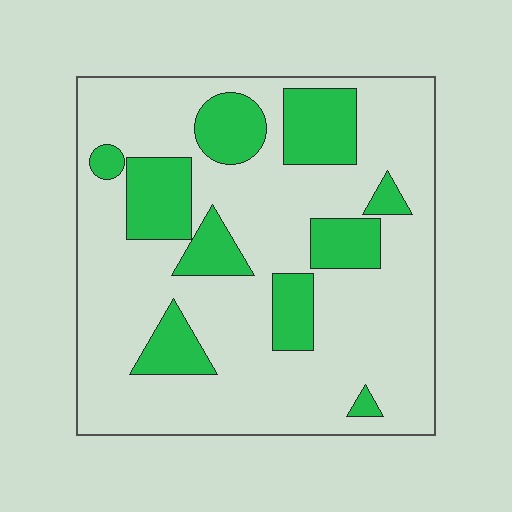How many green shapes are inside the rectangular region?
10.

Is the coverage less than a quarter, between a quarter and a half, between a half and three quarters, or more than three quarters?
Less than a quarter.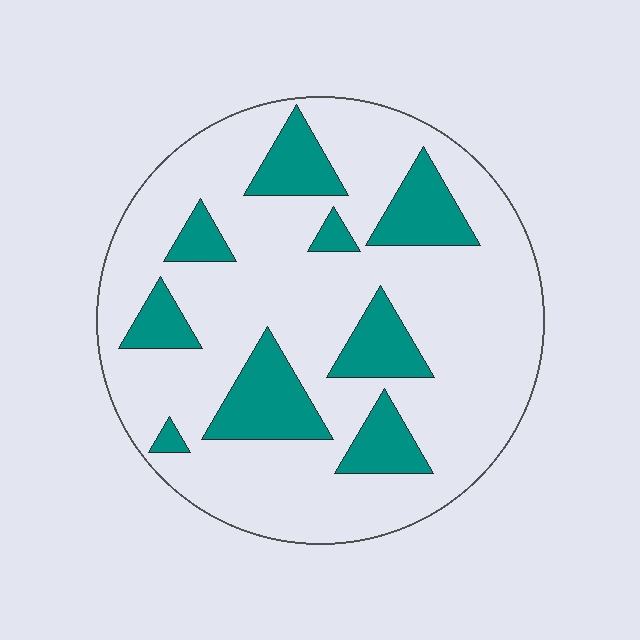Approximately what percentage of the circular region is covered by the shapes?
Approximately 20%.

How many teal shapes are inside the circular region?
9.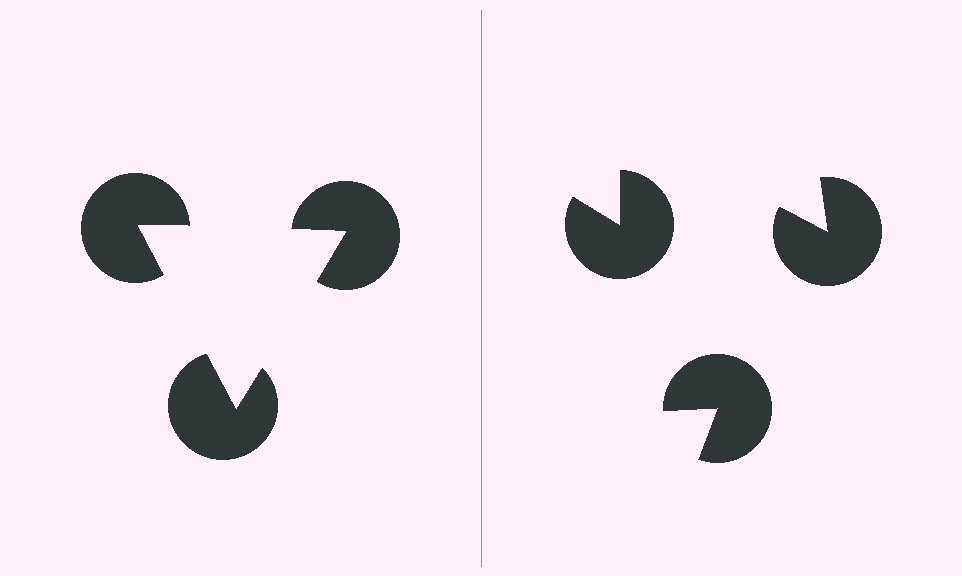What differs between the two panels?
The pac-man discs are positioned identically on both sides; only the wedge orientations differ. On the left they align to a triangle; on the right they are misaligned.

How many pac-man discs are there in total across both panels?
6 — 3 on each side.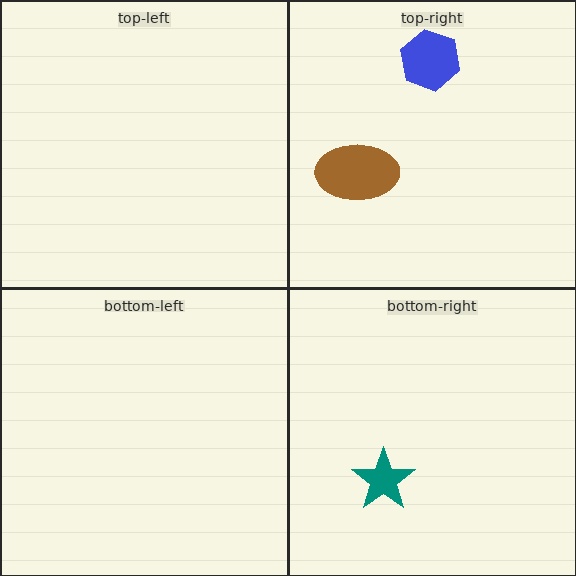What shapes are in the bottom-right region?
The teal star.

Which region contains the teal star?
The bottom-right region.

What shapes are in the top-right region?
The brown ellipse, the blue hexagon.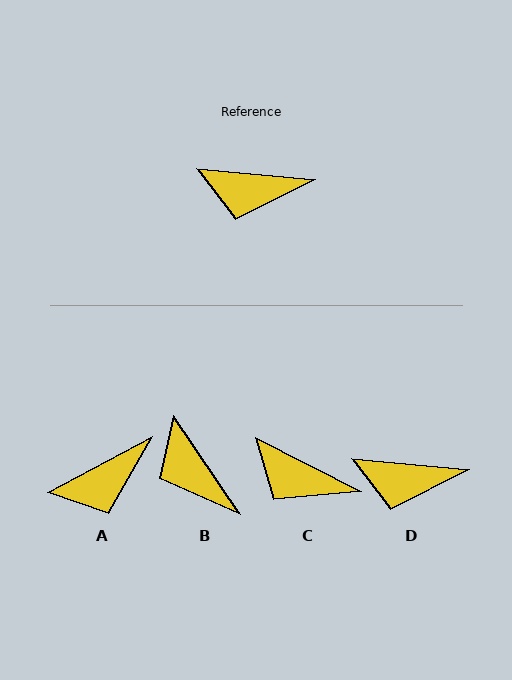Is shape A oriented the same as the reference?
No, it is off by about 34 degrees.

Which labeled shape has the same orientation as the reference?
D.